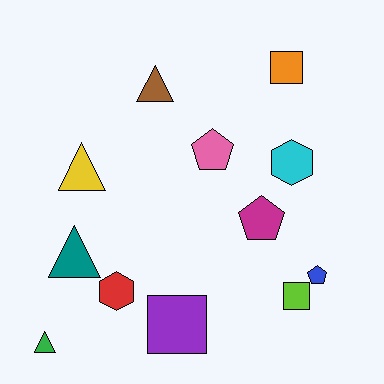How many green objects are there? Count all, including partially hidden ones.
There is 1 green object.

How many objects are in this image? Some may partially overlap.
There are 12 objects.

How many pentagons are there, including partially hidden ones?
There are 3 pentagons.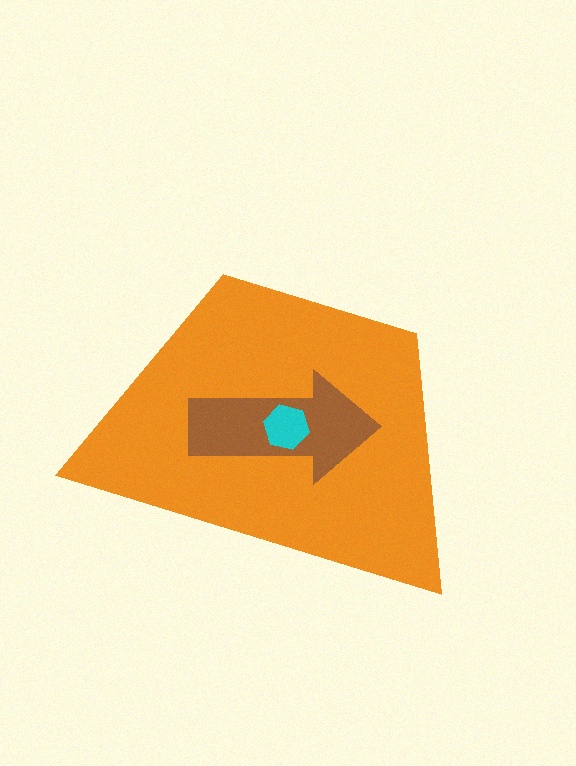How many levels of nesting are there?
3.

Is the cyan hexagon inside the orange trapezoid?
Yes.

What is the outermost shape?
The orange trapezoid.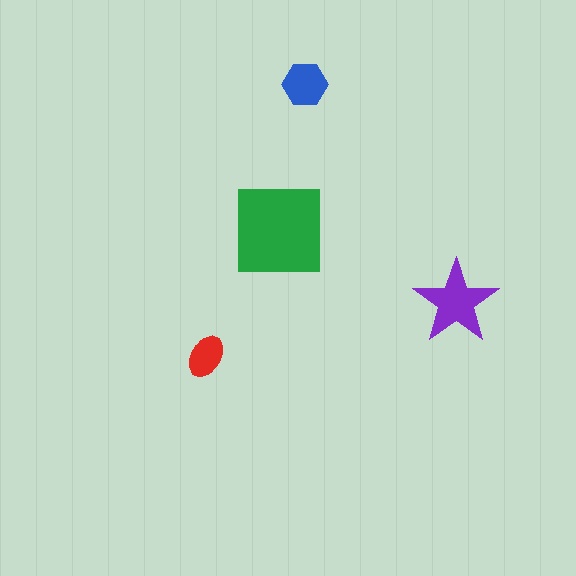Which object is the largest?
The green square.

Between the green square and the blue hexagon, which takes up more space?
The green square.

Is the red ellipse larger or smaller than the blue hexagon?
Smaller.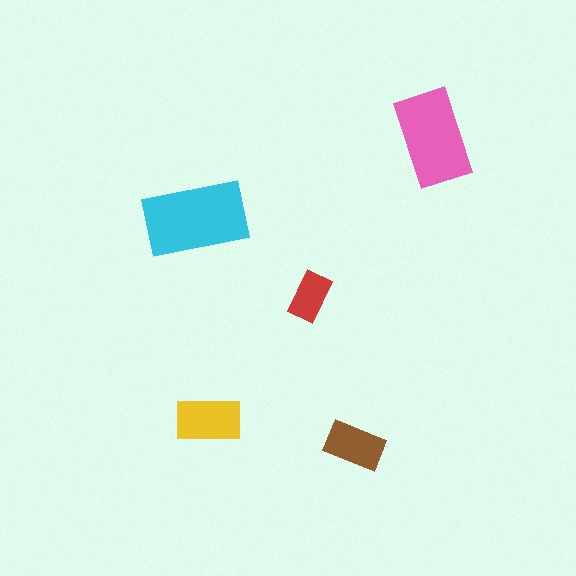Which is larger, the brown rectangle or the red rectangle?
The brown one.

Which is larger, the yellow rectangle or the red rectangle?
The yellow one.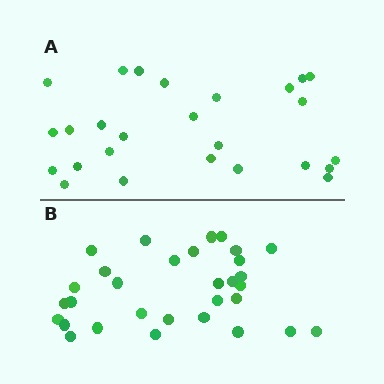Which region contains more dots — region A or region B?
Region B (the bottom region) has more dots.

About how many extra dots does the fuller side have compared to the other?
Region B has about 5 more dots than region A.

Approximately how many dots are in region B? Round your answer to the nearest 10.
About 30 dots. (The exact count is 31, which rounds to 30.)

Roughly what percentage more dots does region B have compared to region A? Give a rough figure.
About 20% more.